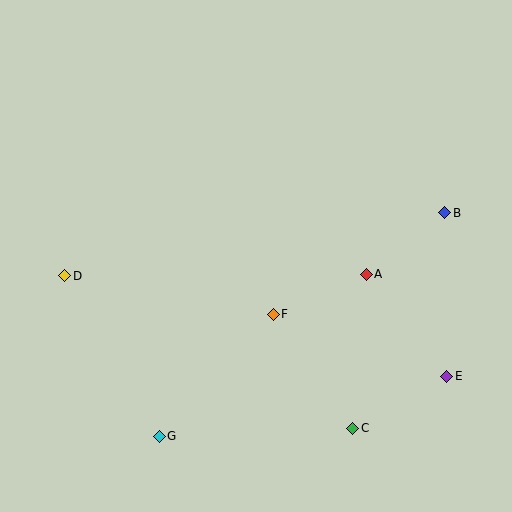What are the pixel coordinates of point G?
Point G is at (159, 436).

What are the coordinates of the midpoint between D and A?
The midpoint between D and A is at (215, 275).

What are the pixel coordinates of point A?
Point A is at (366, 274).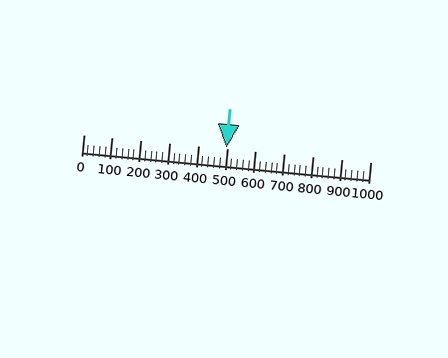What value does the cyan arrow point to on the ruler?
The cyan arrow points to approximately 498.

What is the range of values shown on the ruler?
The ruler shows values from 0 to 1000.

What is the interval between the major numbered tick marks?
The major tick marks are spaced 100 units apart.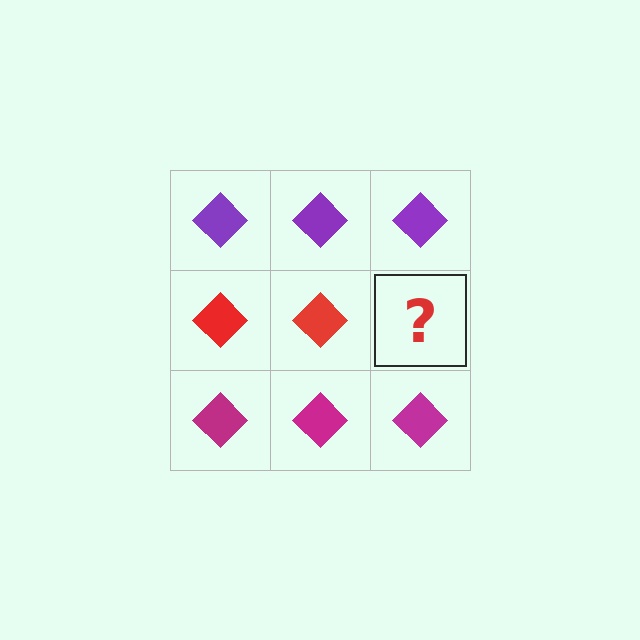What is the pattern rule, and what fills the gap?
The rule is that each row has a consistent color. The gap should be filled with a red diamond.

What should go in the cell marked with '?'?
The missing cell should contain a red diamond.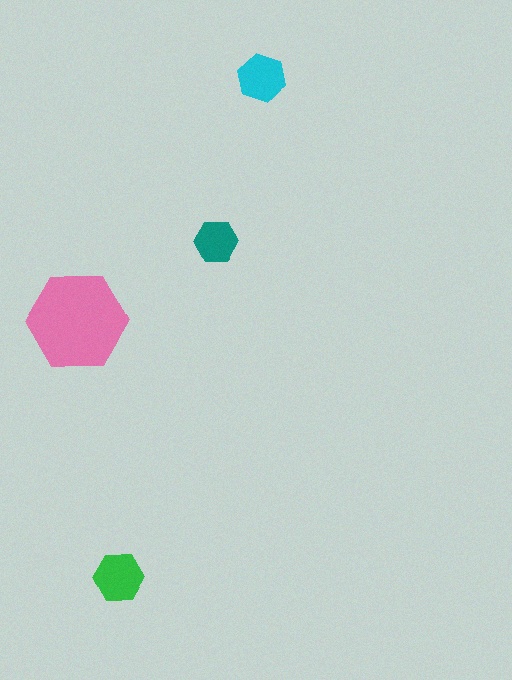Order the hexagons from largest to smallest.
the pink one, the green one, the cyan one, the teal one.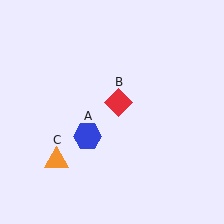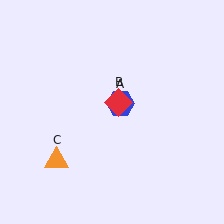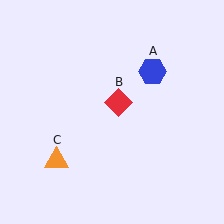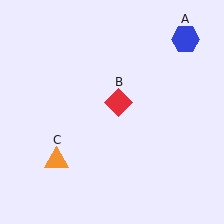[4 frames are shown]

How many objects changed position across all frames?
1 object changed position: blue hexagon (object A).